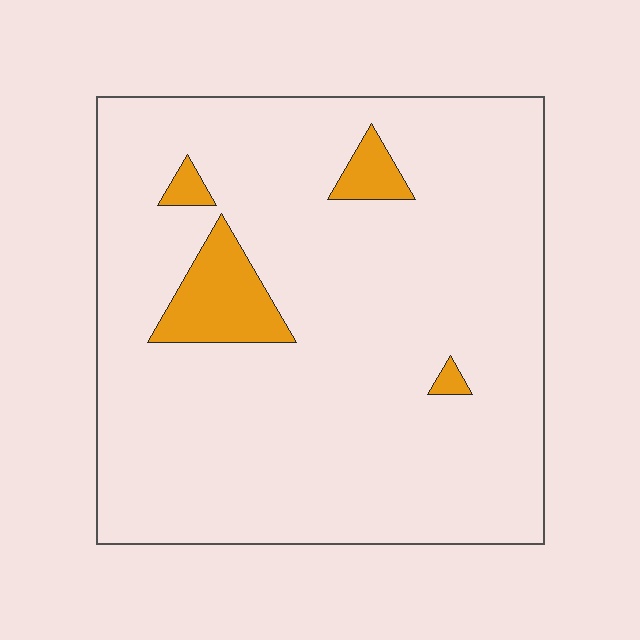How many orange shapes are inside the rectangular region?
4.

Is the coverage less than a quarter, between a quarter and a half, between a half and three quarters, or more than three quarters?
Less than a quarter.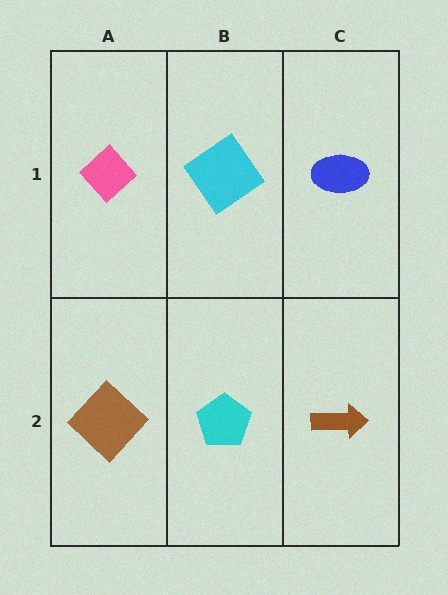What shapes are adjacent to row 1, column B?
A cyan pentagon (row 2, column B), a pink diamond (row 1, column A), a blue ellipse (row 1, column C).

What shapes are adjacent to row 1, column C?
A brown arrow (row 2, column C), a cyan diamond (row 1, column B).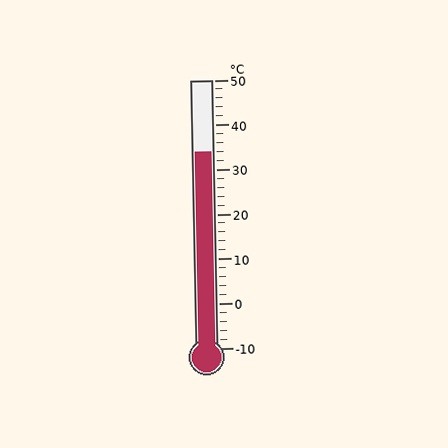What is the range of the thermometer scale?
The thermometer scale ranges from -10°C to 50°C.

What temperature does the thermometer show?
The thermometer shows approximately 34°C.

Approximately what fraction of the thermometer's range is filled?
The thermometer is filled to approximately 75% of its range.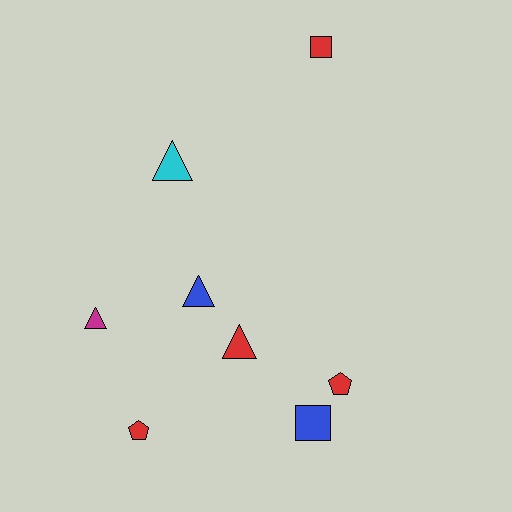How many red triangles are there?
There is 1 red triangle.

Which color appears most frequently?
Red, with 4 objects.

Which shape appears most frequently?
Triangle, with 4 objects.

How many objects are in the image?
There are 8 objects.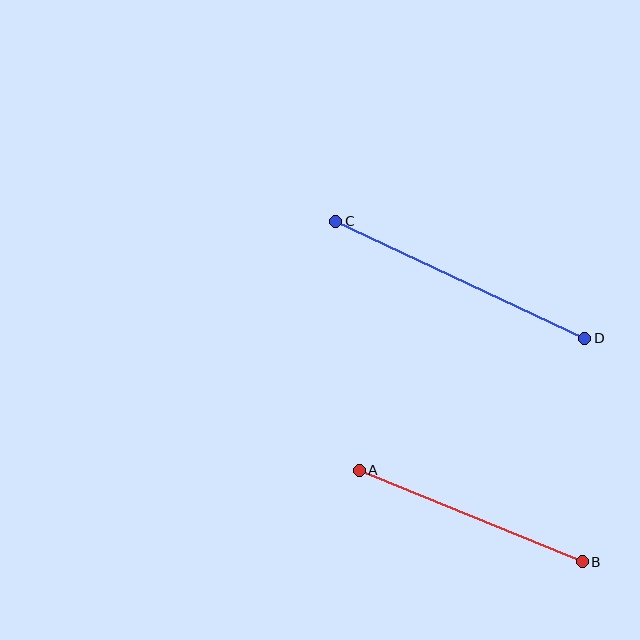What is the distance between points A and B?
The distance is approximately 241 pixels.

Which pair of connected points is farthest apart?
Points C and D are farthest apart.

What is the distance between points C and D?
The distance is approximately 275 pixels.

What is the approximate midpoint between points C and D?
The midpoint is at approximately (460, 280) pixels.